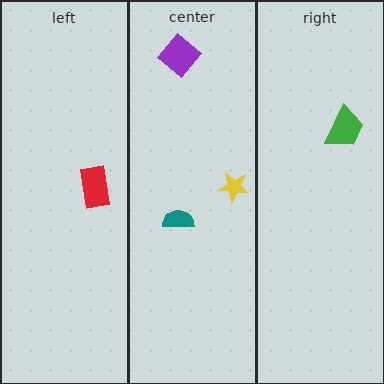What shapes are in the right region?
The green trapezoid.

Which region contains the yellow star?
The center region.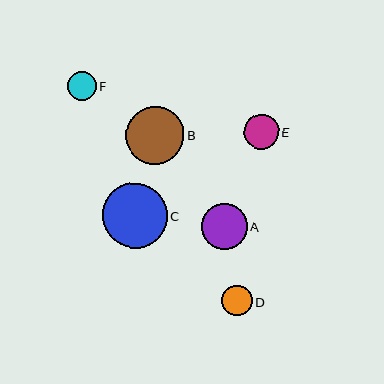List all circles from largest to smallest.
From largest to smallest: C, B, A, E, D, F.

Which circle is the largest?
Circle C is the largest with a size of approximately 65 pixels.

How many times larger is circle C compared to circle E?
Circle C is approximately 1.9 times the size of circle E.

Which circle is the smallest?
Circle F is the smallest with a size of approximately 29 pixels.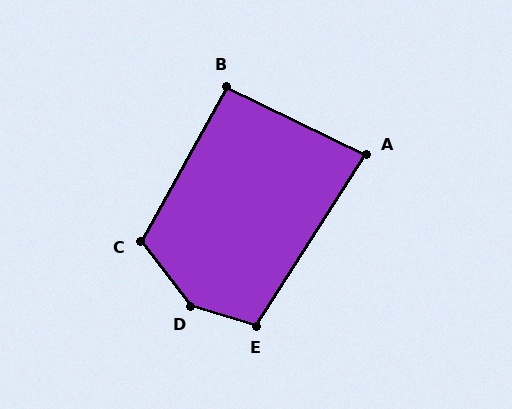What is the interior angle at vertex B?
Approximately 93 degrees (approximately right).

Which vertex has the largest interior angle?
D, at approximately 144 degrees.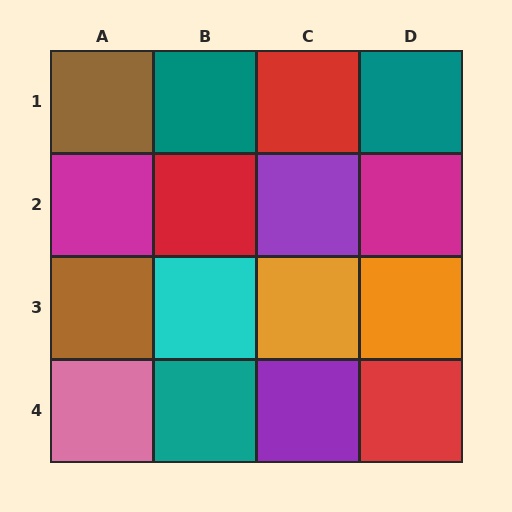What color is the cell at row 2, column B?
Red.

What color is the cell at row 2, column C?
Purple.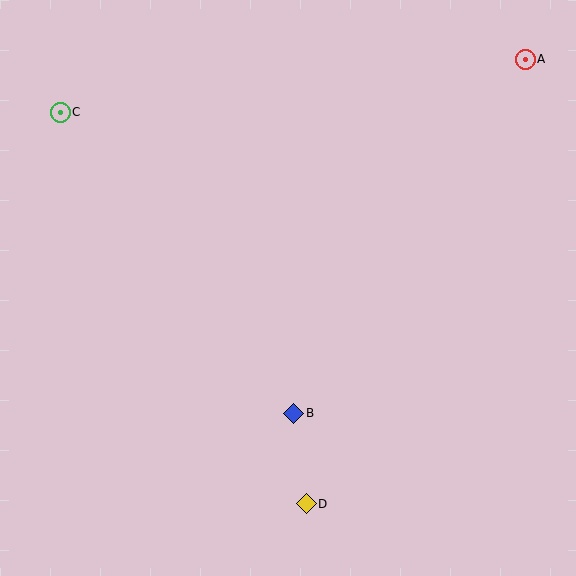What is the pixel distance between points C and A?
The distance between C and A is 468 pixels.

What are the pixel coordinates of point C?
Point C is at (60, 112).